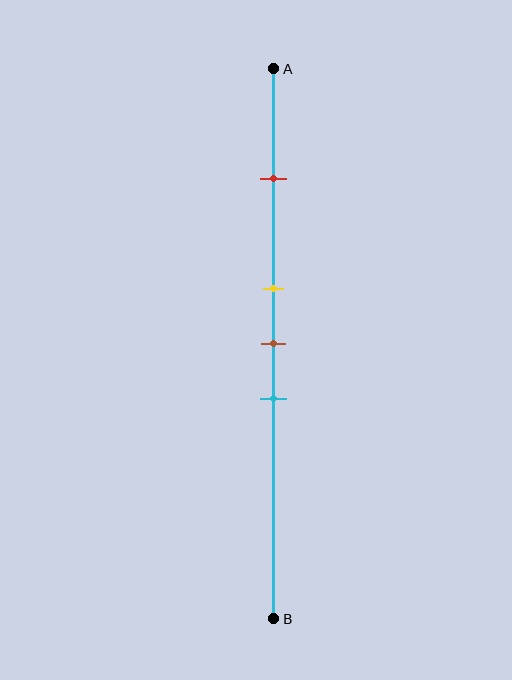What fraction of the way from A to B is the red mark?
The red mark is approximately 20% (0.2) of the way from A to B.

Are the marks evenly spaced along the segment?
No, the marks are not evenly spaced.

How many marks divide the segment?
There are 4 marks dividing the segment.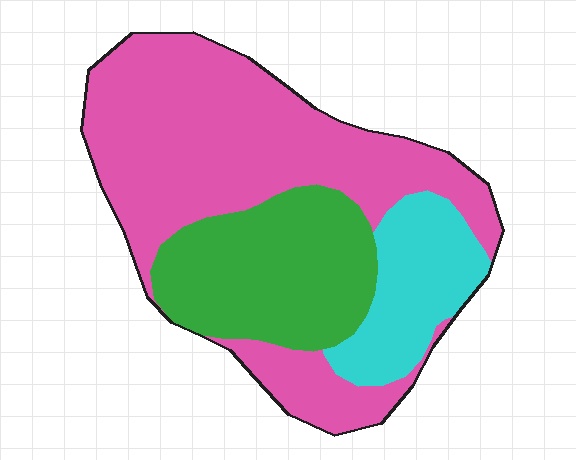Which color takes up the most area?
Pink, at roughly 55%.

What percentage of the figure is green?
Green takes up between a quarter and a half of the figure.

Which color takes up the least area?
Cyan, at roughly 15%.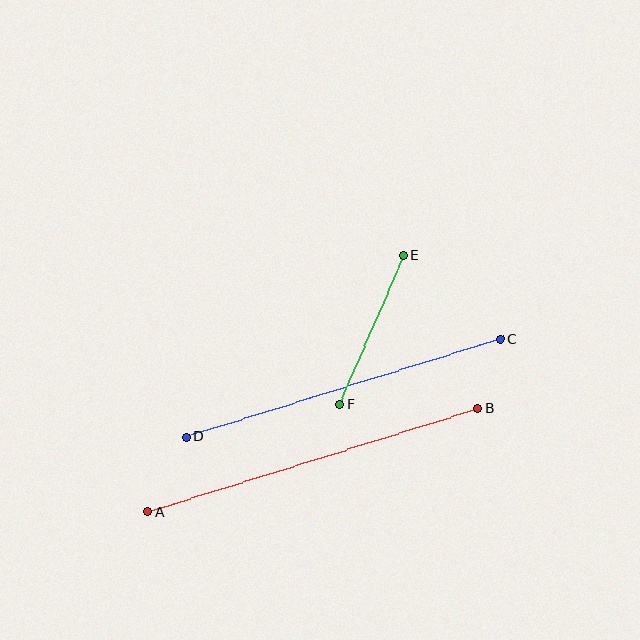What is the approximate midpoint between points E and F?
The midpoint is at approximately (371, 330) pixels.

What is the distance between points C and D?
The distance is approximately 329 pixels.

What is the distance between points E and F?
The distance is approximately 162 pixels.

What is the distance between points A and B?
The distance is approximately 346 pixels.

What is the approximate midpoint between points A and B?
The midpoint is at approximately (312, 460) pixels.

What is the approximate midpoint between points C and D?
The midpoint is at approximately (344, 388) pixels.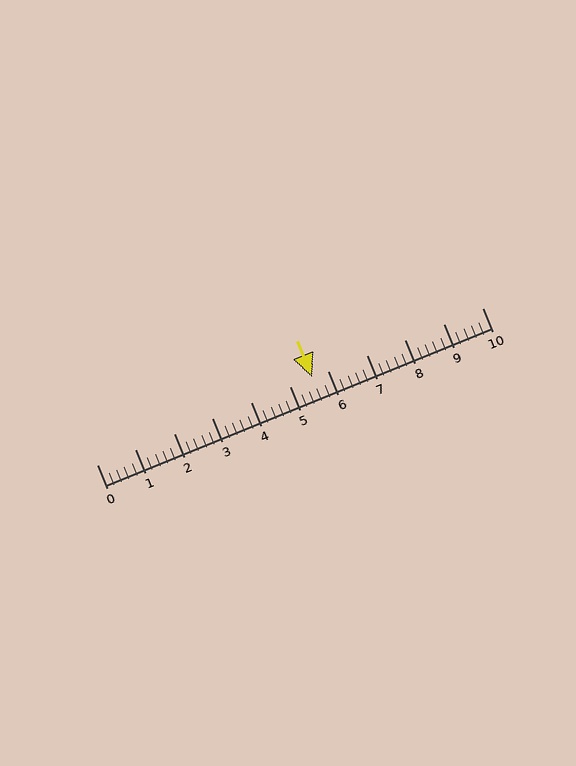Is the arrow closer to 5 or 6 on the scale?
The arrow is closer to 6.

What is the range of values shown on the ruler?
The ruler shows values from 0 to 10.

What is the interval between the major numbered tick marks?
The major tick marks are spaced 1 units apart.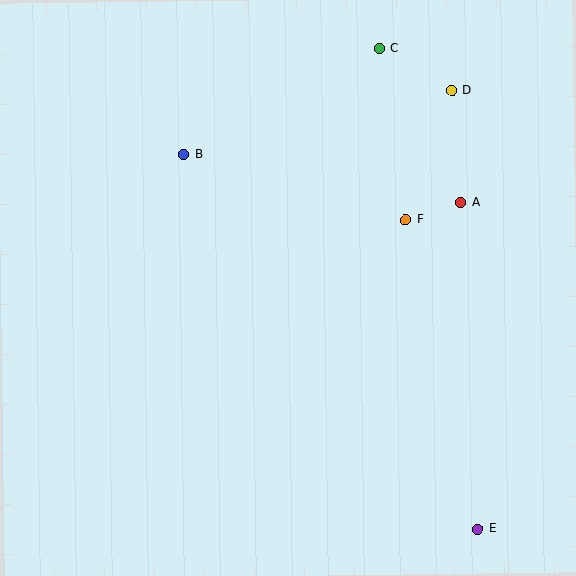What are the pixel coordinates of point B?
Point B is at (184, 155).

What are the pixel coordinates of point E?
Point E is at (478, 529).